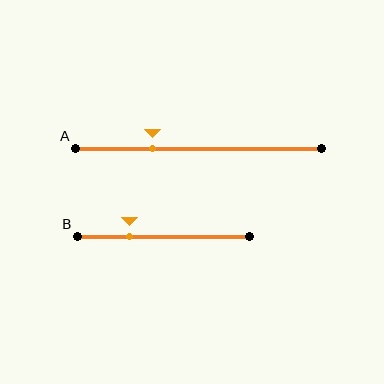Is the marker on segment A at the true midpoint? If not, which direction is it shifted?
No, the marker on segment A is shifted to the left by about 19% of the segment length.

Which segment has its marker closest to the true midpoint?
Segment A has its marker closest to the true midpoint.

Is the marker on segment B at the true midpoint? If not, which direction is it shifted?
No, the marker on segment B is shifted to the left by about 20% of the segment length.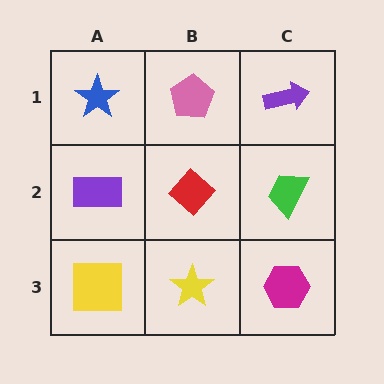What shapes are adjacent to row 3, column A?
A purple rectangle (row 2, column A), a yellow star (row 3, column B).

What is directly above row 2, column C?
A purple arrow.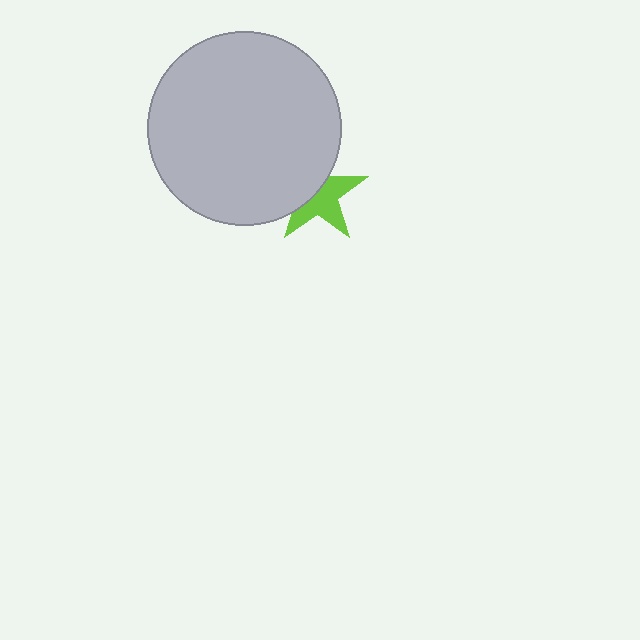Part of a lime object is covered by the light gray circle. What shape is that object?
It is a star.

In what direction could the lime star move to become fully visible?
The lime star could move toward the lower-right. That would shift it out from behind the light gray circle entirely.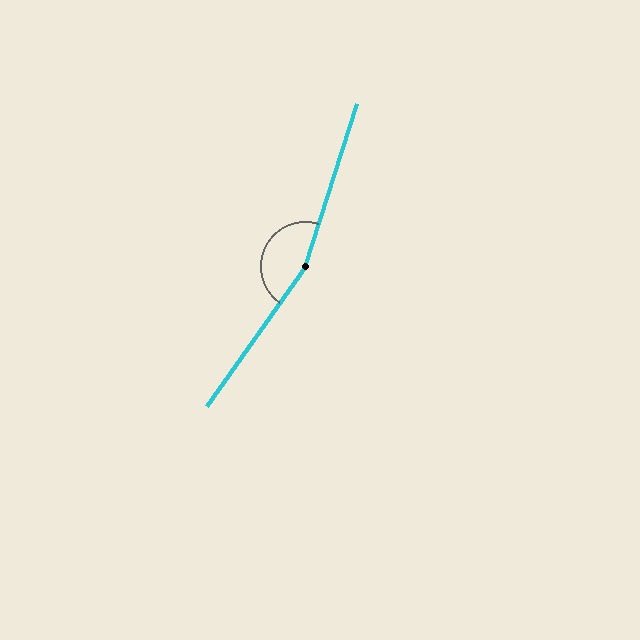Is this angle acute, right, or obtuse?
It is obtuse.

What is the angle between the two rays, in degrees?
Approximately 162 degrees.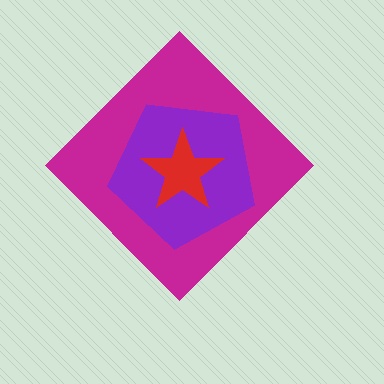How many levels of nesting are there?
3.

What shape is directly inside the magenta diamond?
The purple pentagon.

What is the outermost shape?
The magenta diamond.